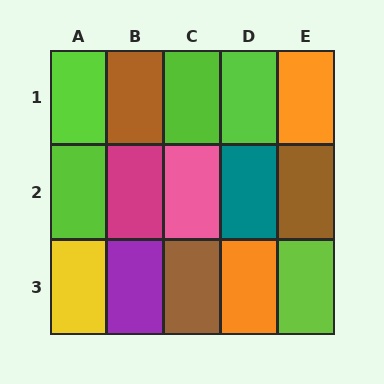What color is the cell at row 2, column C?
Pink.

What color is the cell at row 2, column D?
Teal.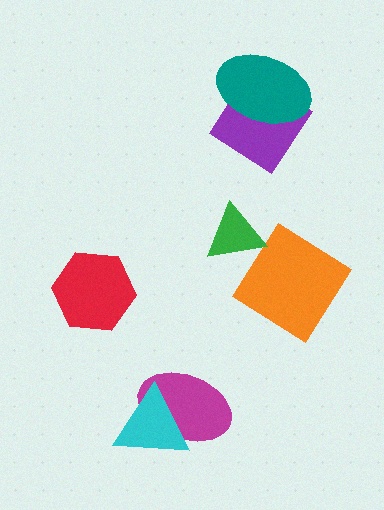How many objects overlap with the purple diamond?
1 object overlaps with the purple diamond.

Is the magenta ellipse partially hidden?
Yes, it is partially covered by another shape.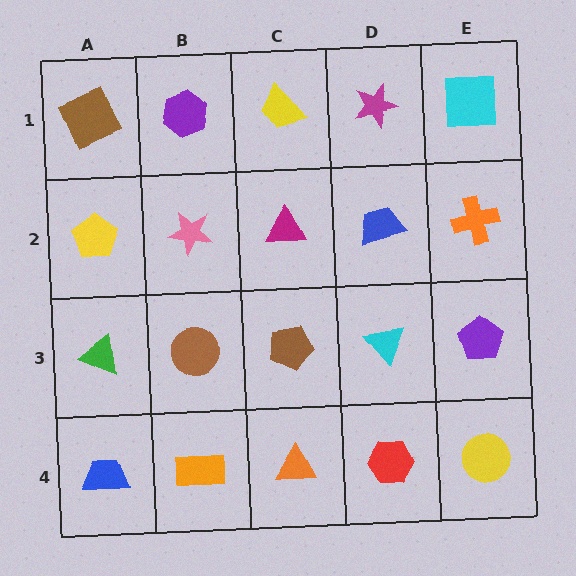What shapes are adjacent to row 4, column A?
A green triangle (row 3, column A), an orange rectangle (row 4, column B).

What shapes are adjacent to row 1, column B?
A pink star (row 2, column B), a brown square (row 1, column A), a yellow trapezoid (row 1, column C).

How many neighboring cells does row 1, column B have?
3.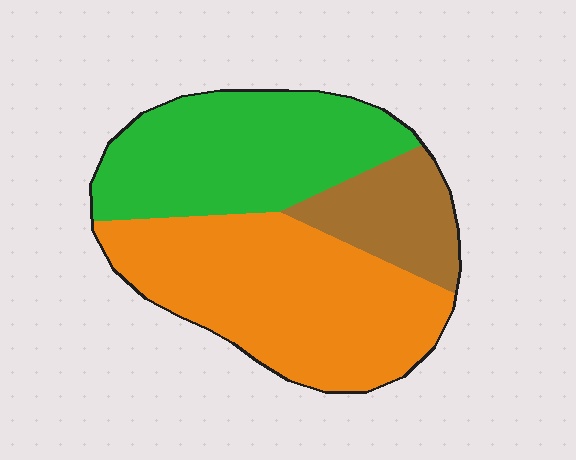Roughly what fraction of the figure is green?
Green takes up about three eighths (3/8) of the figure.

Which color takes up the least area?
Brown, at roughly 15%.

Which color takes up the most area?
Orange, at roughly 45%.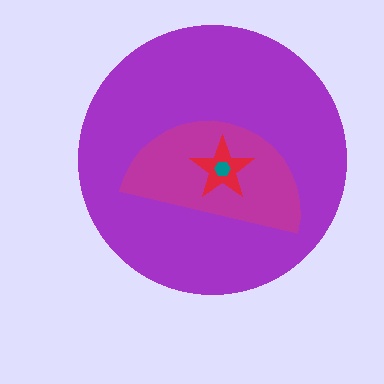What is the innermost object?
The teal hexagon.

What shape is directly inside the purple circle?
The magenta semicircle.